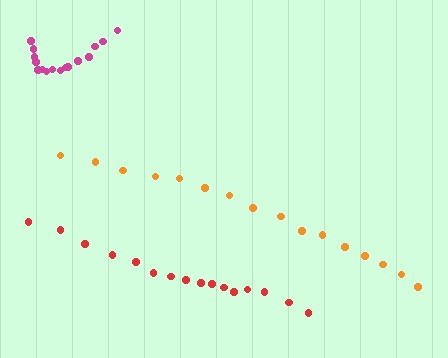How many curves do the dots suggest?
There are 3 distinct paths.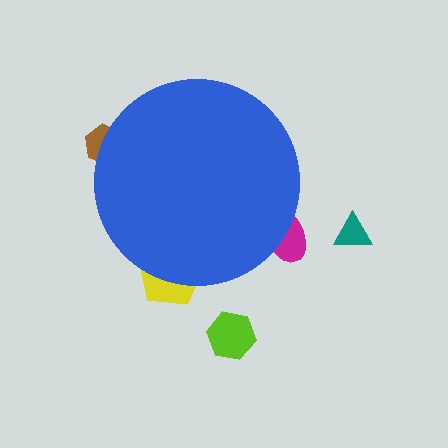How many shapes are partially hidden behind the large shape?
3 shapes are partially hidden.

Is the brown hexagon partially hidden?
Yes, the brown hexagon is partially hidden behind the blue circle.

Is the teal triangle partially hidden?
No, the teal triangle is fully visible.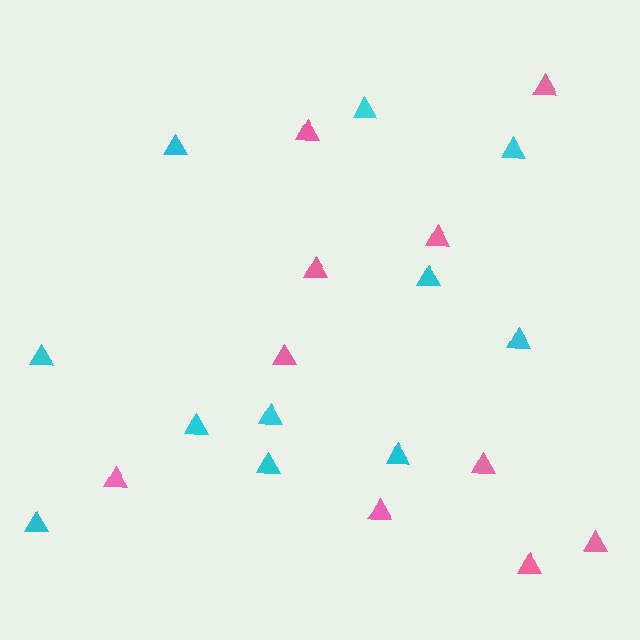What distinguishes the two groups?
There are 2 groups: one group of cyan triangles (11) and one group of pink triangles (10).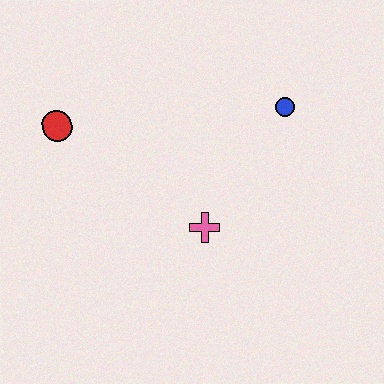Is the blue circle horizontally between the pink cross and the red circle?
No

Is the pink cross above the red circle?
No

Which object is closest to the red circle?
The pink cross is closest to the red circle.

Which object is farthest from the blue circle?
The red circle is farthest from the blue circle.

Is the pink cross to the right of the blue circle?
No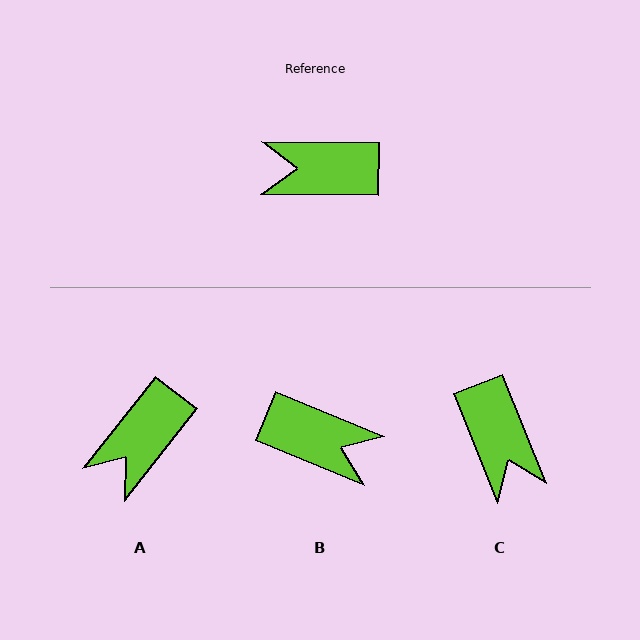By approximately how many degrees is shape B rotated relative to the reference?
Approximately 158 degrees counter-clockwise.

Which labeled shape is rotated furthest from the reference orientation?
B, about 158 degrees away.